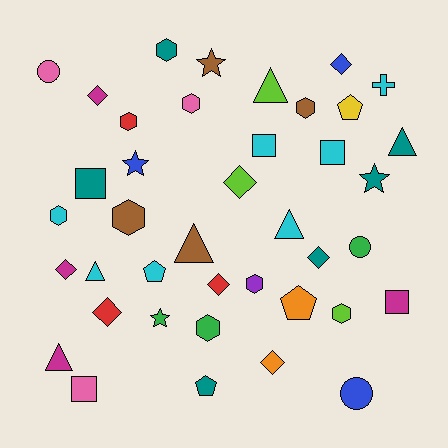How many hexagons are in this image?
There are 9 hexagons.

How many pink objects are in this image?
There are 3 pink objects.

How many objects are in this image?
There are 40 objects.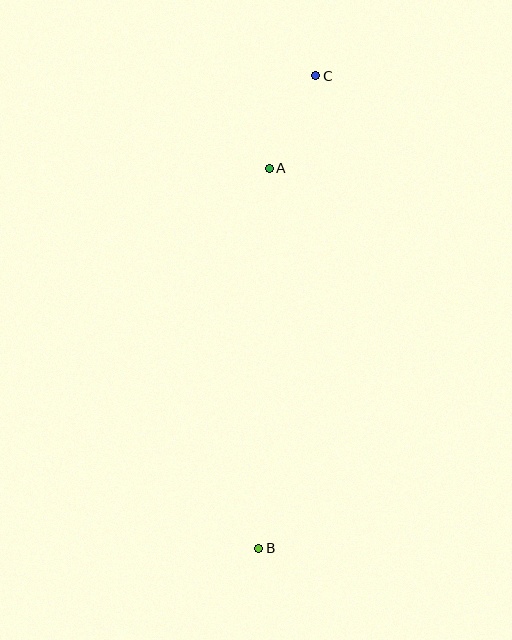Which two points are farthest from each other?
Points B and C are farthest from each other.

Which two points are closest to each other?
Points A and C are closest to each other.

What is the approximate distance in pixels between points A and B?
The distance between A and B is approximately 380 pixels.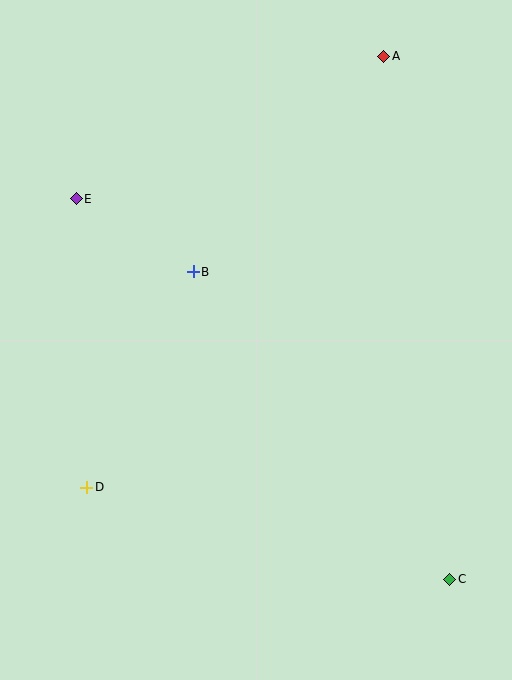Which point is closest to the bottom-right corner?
Point C is closest to the bottom-right corner.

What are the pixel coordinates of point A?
Point A is at (384, 56).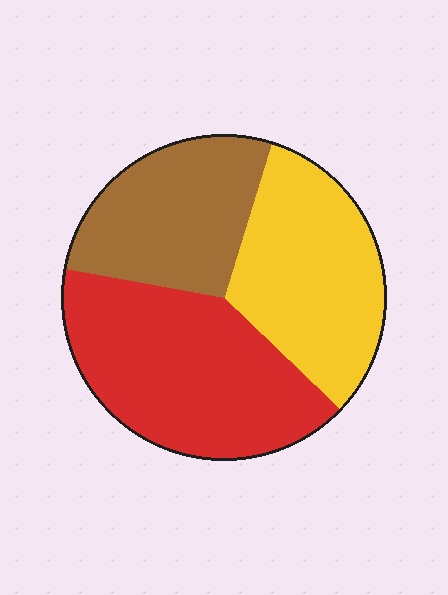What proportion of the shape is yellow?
Yellow takes up about one third (1/3) of the shape.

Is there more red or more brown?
Red.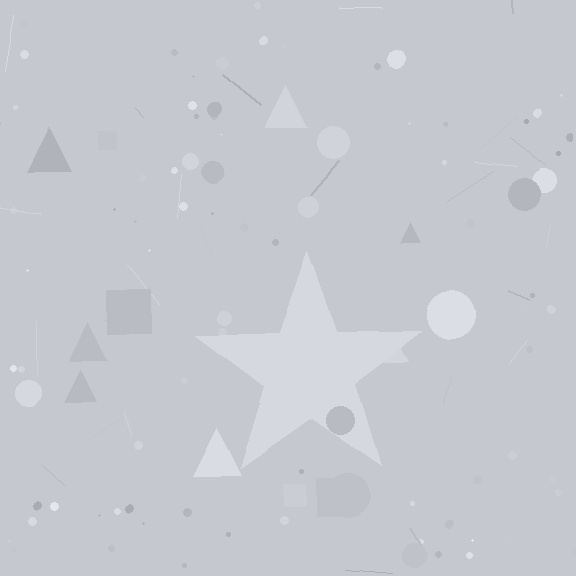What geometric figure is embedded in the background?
A star is embedded in the background.